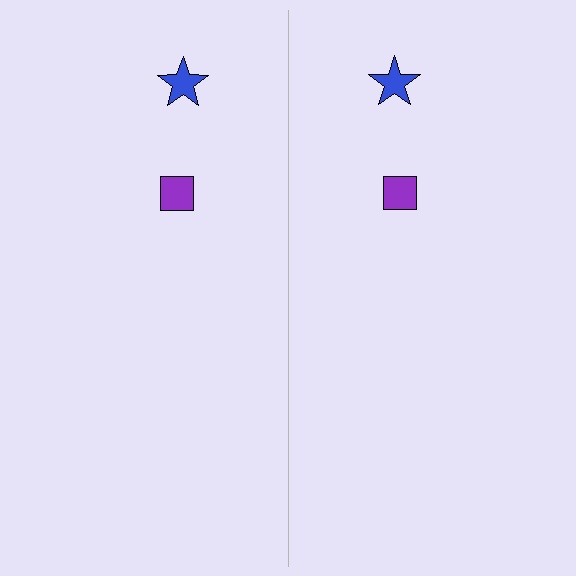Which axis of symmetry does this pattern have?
The pattern has a vertical axis of symmetry running through the center of the image.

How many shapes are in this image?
There are 4 shapes in this image.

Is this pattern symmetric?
Yes, this pattern has bilateral (reflection) symmetry.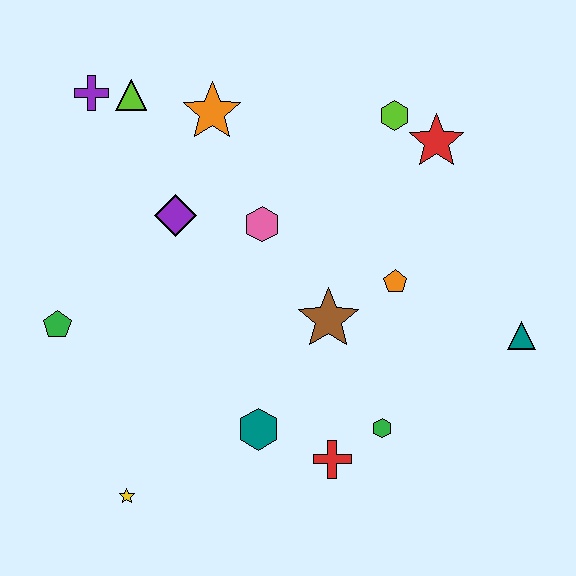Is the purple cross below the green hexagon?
No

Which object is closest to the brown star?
The orange pentagon is closest to the brown star.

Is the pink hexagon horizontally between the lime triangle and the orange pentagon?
Yes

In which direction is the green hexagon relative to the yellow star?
The green hexagon is to the right of the yellow star.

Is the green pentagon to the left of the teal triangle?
Yes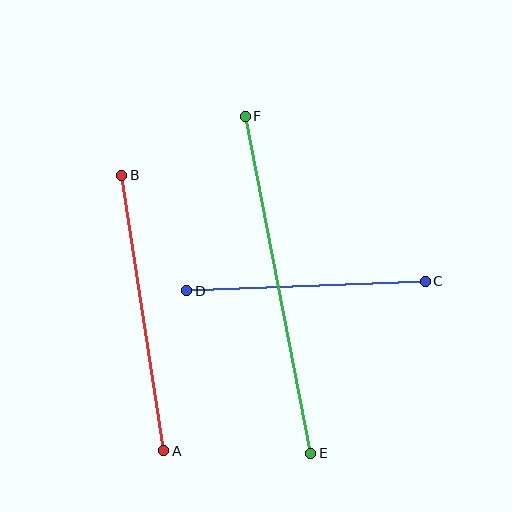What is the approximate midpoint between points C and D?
The midpoint is at approximately (306, 286) pixels.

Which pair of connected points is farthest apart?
Points E and F are farthest apart.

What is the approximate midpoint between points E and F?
The midpoint is at approximately (278, 285) pixels.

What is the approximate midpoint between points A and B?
The midpoint is at approximately (143, 313) pixels.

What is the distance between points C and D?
The distance is approximately 239 pixels.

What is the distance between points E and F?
The distance is approximately 343 pixels.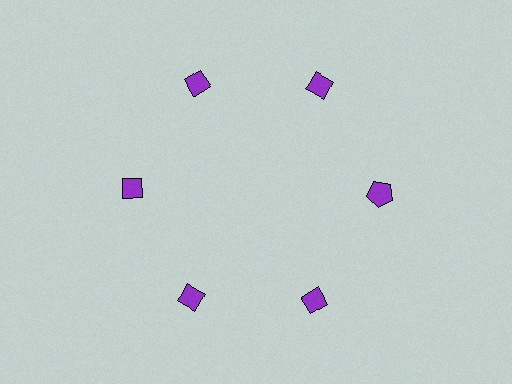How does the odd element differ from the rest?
It has a different shape: pentagon instead of diamond.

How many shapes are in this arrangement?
There are 6 shapes arranged in a ring pattern.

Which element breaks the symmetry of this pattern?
The purple pentagon at roughly the 3 o'clock position breaks the symmetry. All other shapes are purple diamonds.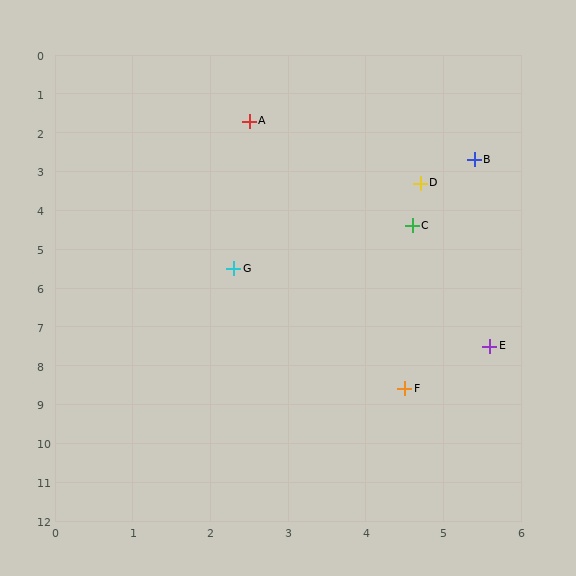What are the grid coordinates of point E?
Point E is at approximately (5.6, 7.5).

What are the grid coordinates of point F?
Point F is at approximately (4.5, 8.6).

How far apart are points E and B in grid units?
Points E and B are about 4.8 grid units apart.